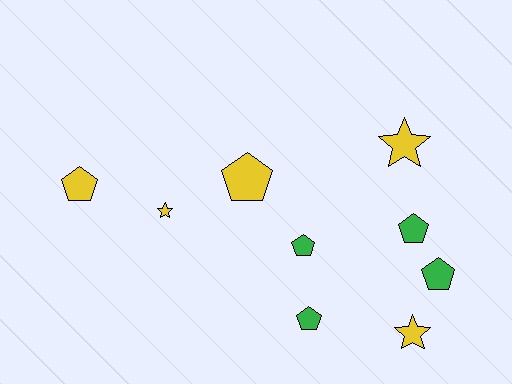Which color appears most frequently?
Yellow, with 5 objects.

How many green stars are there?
There are no green stars.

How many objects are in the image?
There are 9 objects.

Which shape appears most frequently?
Pentagon, with 6 objects.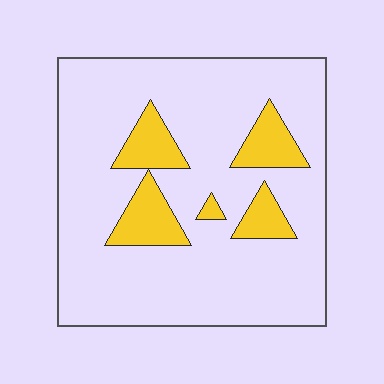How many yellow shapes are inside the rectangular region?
5.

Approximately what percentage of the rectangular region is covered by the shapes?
Approximately 15%.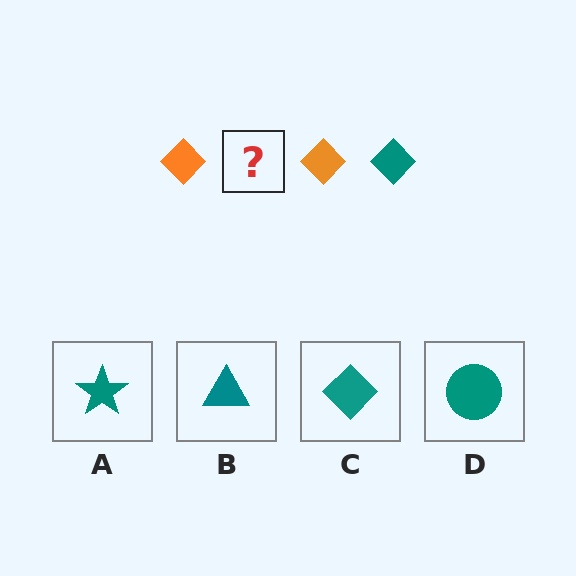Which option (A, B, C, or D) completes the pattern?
C.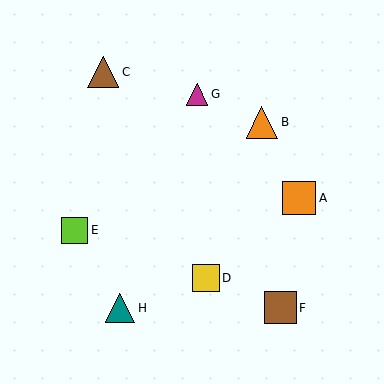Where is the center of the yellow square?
The center of the yellow square is at (206, 278).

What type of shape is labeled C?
Shape C is a brown triangle.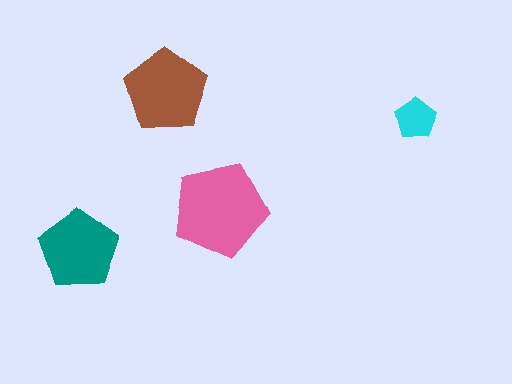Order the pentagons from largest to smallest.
the pink one, the brown one, the teal one, the cyan one.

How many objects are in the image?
There are 4 objects in the image.